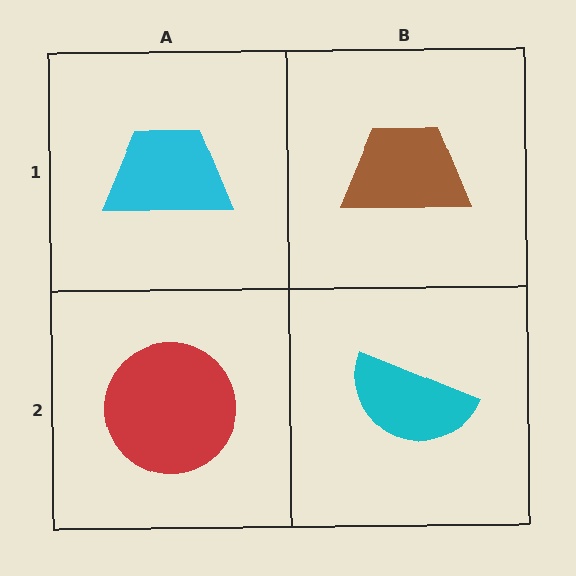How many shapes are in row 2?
2 shapes.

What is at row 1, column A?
A cyan trapezoid.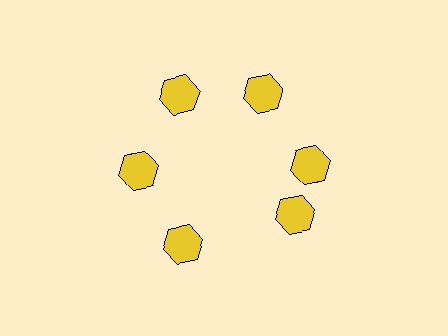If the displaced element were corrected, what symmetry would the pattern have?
It would have 6-fold rotational symmetry — the pattern would map onto itself every 60 degrees.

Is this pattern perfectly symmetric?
No. The 6 yellow hexagons are arranged in a ring, but one element near the 5 o'clock position is rotated out of alignment along the ring, breaking the 6-fold rotational symmetry.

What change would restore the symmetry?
The symmetry would be restored by rotating it back into even spacing with its neighbors so that all 6 hexagons sit at equal angles and equal distance from the center.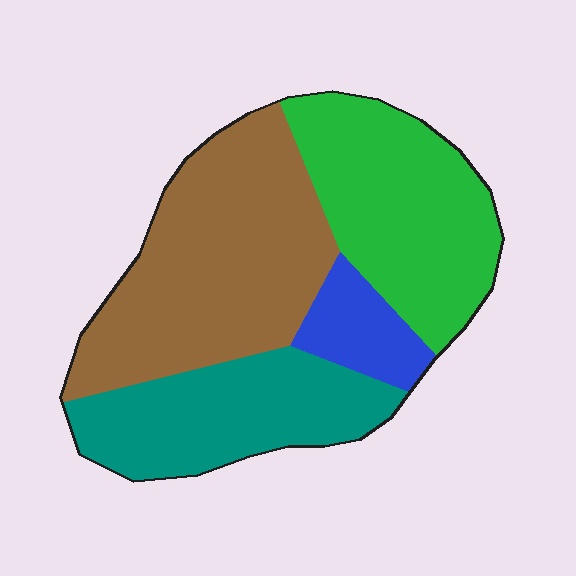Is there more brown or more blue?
Brown.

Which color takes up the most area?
Brown, at roughly 40%.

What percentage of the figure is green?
Green covers roughly 30% of the figure.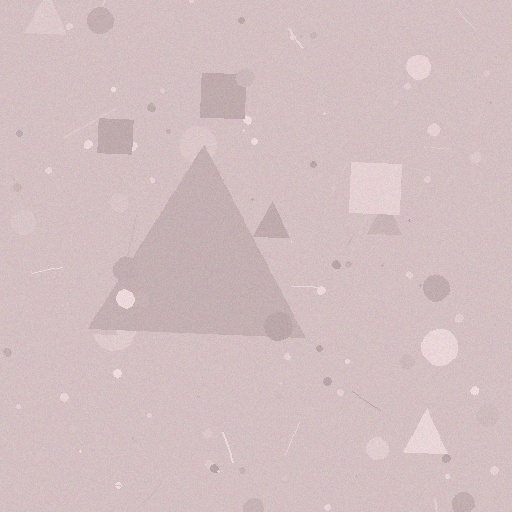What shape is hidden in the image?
A triangle is hidden in the image.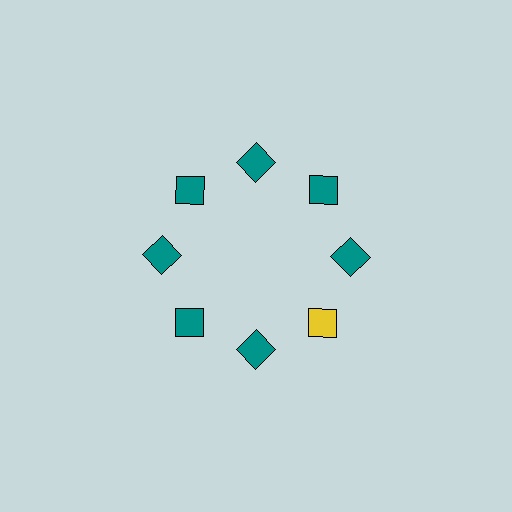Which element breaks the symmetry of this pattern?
The yellow square at roughly the 4 o'clock position breaks the symmetry. All other shapes are teal squares.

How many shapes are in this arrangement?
There are 8 shapes arranged in a ring pattern.